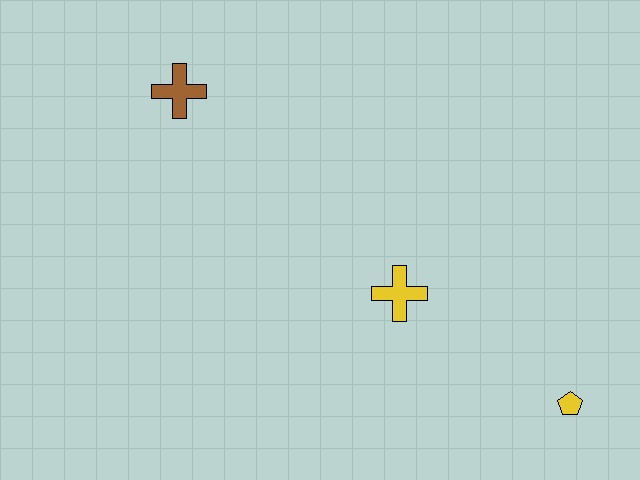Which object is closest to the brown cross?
The yellow cross is closest to the brown cross.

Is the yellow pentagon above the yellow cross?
No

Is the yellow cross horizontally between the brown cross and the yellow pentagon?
Yes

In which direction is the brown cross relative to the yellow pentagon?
The brown cross is to the left of the yellow pentagon.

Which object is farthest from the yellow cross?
The brown cross is farthest from the yellow cross.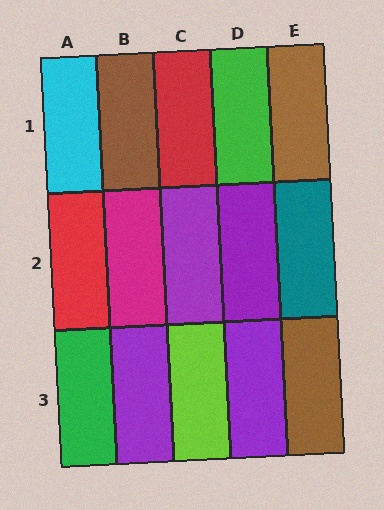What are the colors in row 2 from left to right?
Red, magenta, purple, purple, teal.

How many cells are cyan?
1 cell is cyan.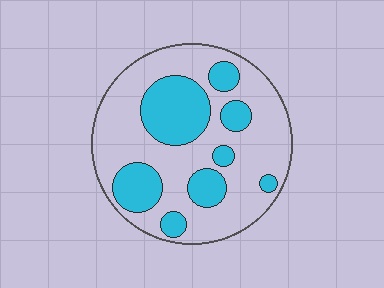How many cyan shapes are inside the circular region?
8.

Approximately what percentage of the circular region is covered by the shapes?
Approximately 30%.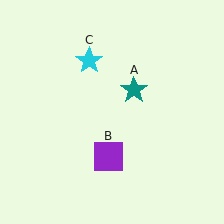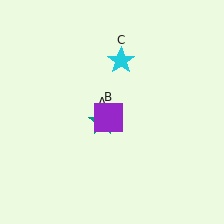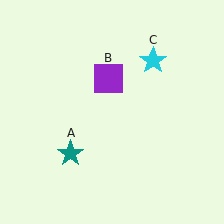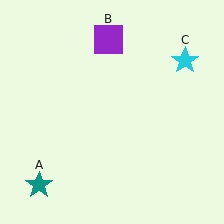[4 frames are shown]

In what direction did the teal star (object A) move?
The teal star (object A) moved down and to the left.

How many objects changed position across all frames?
3 objects changed position: teal star (object A), purple square (object B), cyan star (object C).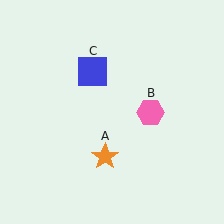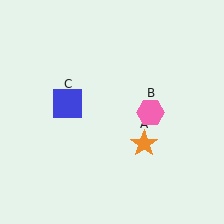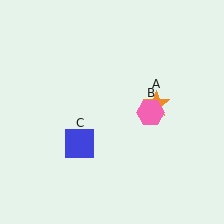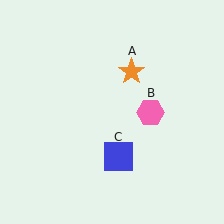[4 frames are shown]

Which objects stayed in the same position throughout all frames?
Pink hexagon (object B) remained stationary.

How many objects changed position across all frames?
2 objects changed position: orange star (object A), blue square (object C).